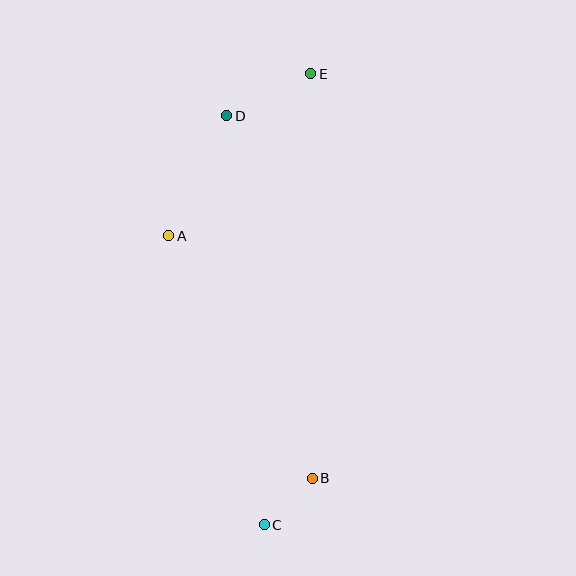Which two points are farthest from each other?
Points C and E are farthest from each other.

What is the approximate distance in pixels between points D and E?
The distance between D and E is approximately 94 pixels.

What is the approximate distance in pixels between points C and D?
The distance between C and D is approximately 410 pixels.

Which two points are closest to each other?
Points B and C are closest to each other.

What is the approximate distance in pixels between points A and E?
The distance between A and E is approximately 215 pixels.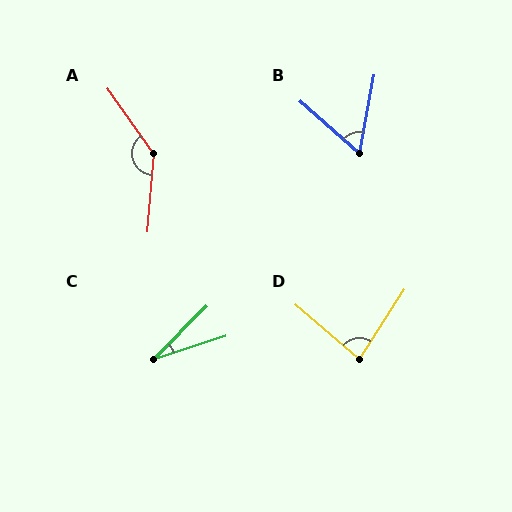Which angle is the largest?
A, at approximately 140 degrees.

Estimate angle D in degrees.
Approximately 82 degrees.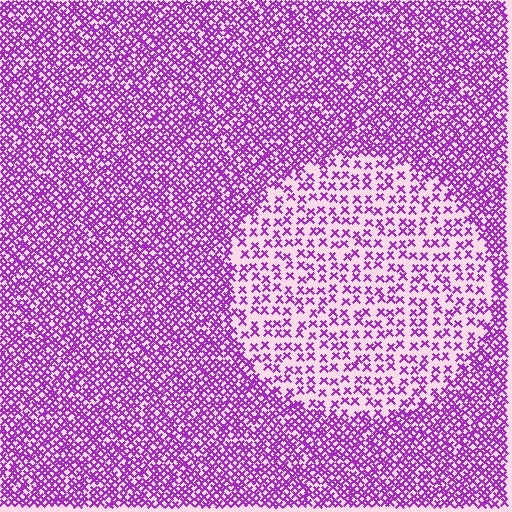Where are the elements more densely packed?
The elements are more densely packed outside the circle boundary.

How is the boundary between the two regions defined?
The boundary is defined by a change in element density (approximately 2.3x ratio). All elements are the same color, size, and shape.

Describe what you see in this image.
The image contains small purple elements arranged at two different densities. A circle-shaped region is visible where the elements are less densely packed than the surrounding area.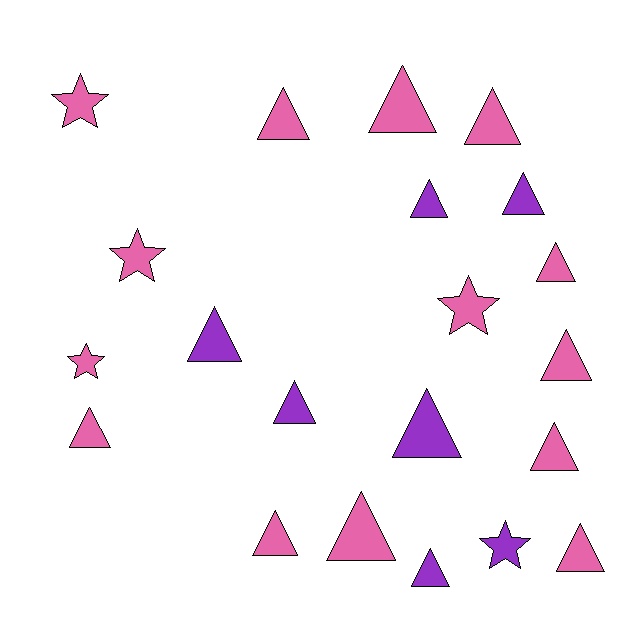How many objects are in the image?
There are 21 objects.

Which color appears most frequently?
Pink, with 14 objects.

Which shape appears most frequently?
Triangle, with 16 objects.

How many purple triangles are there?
There are 6 purple triangles.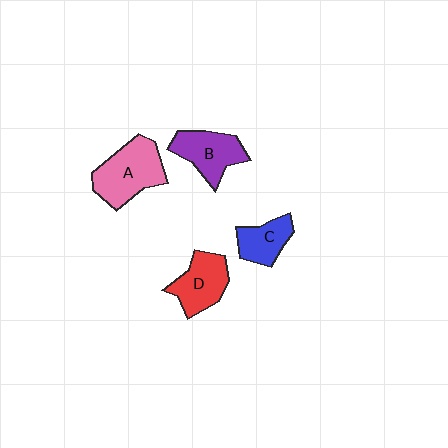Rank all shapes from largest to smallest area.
From largest to smallest: A (pink), B (purple), D (red), C (blue).